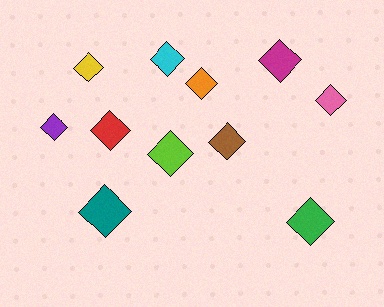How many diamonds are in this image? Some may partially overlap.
There are 11 diamonds.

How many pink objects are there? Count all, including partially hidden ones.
There is 1 pink object.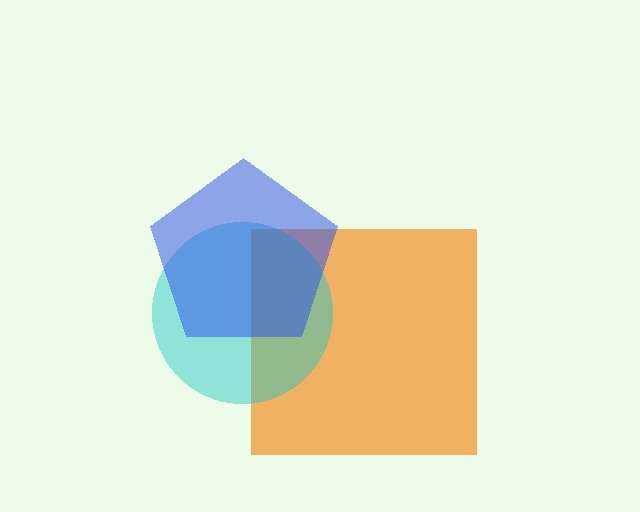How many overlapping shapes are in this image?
There are 3 overlapping shapes in the image.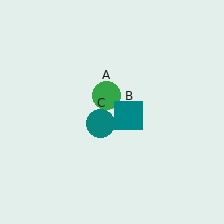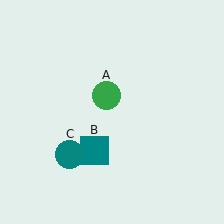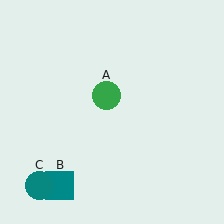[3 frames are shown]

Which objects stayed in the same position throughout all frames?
Green circle (object A) remained stationary.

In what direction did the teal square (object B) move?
The teal square (object B) moved down and to the left.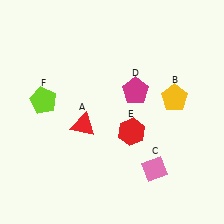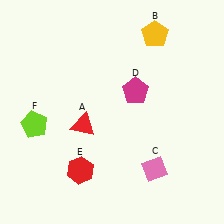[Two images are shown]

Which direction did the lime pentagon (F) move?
The lime pentagon (F) moved down.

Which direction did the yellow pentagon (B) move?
The yellow pentagon (B) moved up.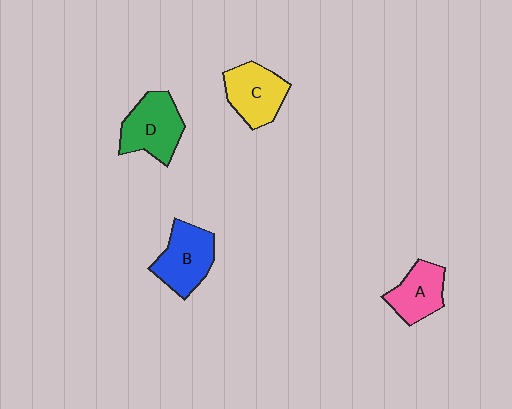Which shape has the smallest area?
Shape A (pink).